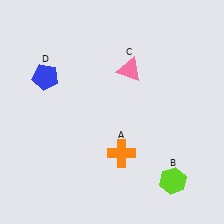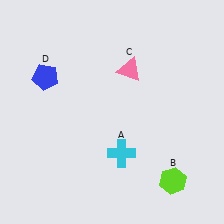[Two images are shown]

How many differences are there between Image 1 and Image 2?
There is 1 difference between the two images.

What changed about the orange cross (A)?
In Image 1, A is orange. In Image 2, it changed to cyan.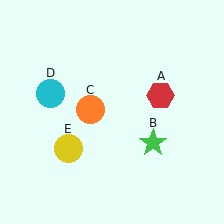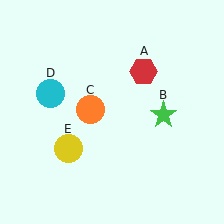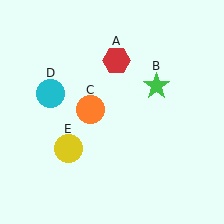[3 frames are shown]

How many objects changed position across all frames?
2 objects changed position: red hexagon (object A), green star (object B).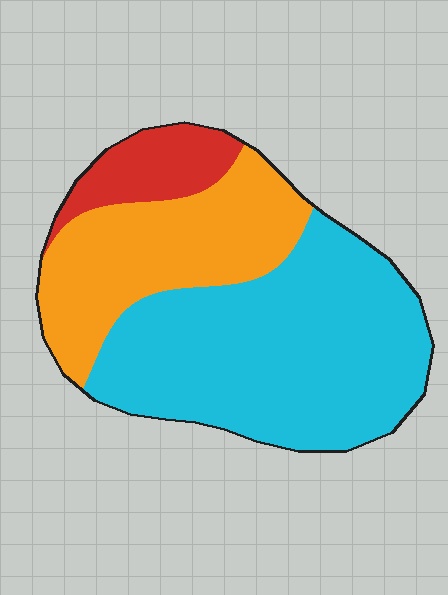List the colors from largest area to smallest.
From largest to smallest: cyan, orange, red.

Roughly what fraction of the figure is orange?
Orange covers 32% of the figure.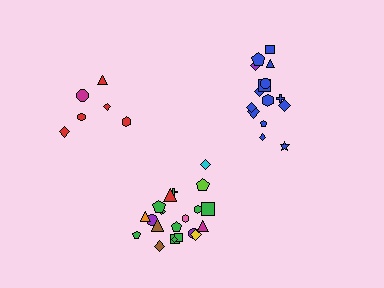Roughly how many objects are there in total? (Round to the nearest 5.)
Roughly 45 objects in total.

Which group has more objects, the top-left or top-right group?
The top-right group.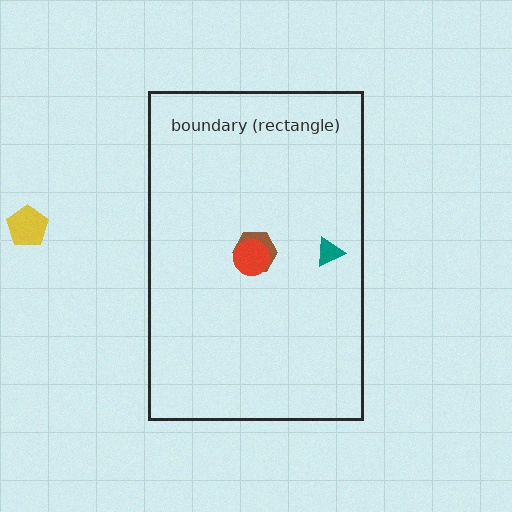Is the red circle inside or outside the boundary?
Inside.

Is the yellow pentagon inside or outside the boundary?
Outside.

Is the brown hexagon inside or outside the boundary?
Inside.